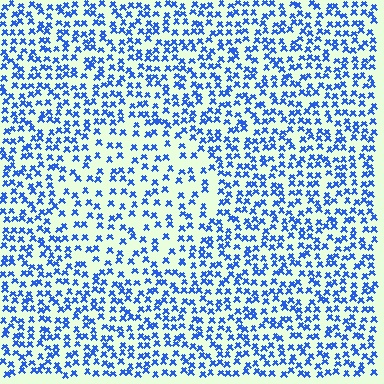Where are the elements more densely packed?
The elements are more densely packed outside the circle boundary.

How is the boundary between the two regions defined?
The boundary is defined by a change in element density (approximately 1.7x ratio). All elements are the same color, size, and shape.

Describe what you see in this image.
The image contains small blue elements arranged at two different densities. A circle-shaped region is visible where the elements are less densely packed than the surrounding area.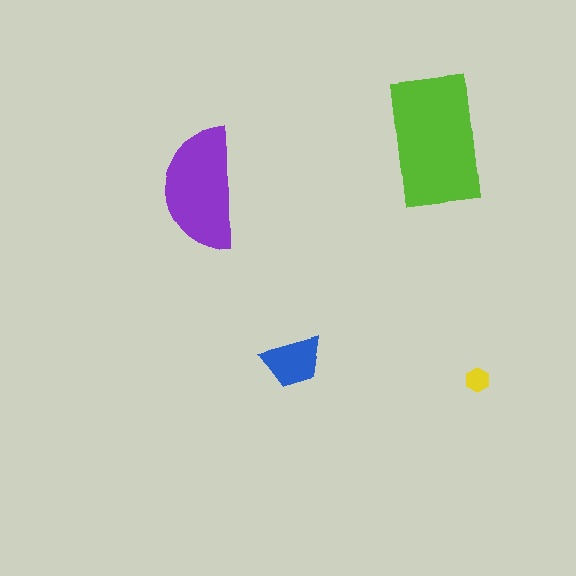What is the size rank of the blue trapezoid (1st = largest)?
3rd.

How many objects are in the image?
There are 4 objects in the image.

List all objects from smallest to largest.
The yellow hexagon, the blue trapezoid, the purple semicircle, the lime rectangle.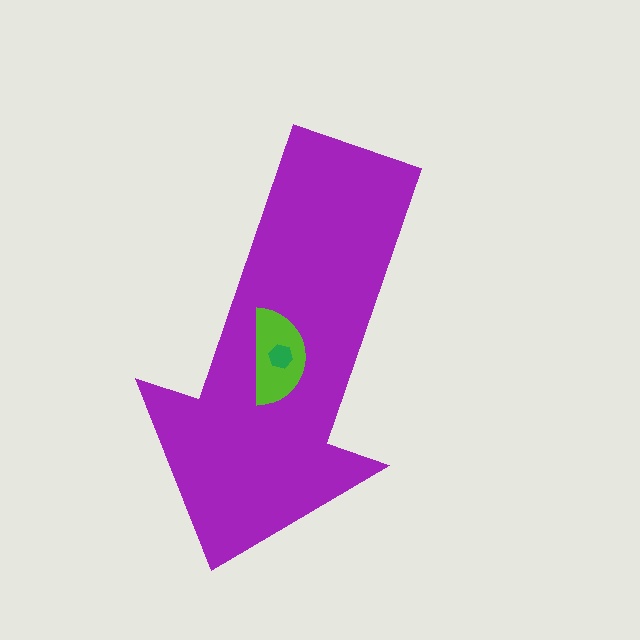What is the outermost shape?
The purple arrow.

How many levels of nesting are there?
3.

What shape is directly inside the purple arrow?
The lime semicircle.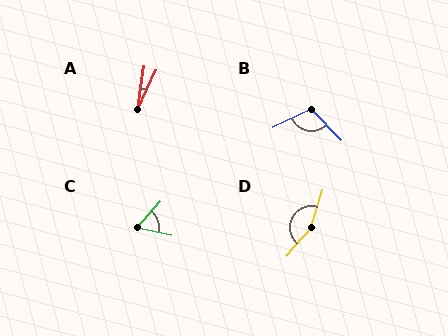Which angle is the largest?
D, at approximately 155 degrees.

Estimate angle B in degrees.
Approximately 108 degrees.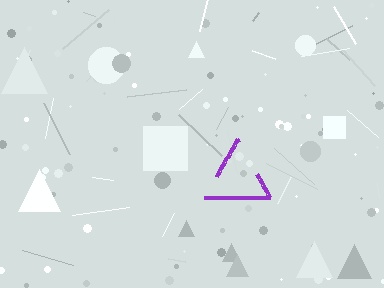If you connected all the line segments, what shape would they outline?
They would outline a triangle.